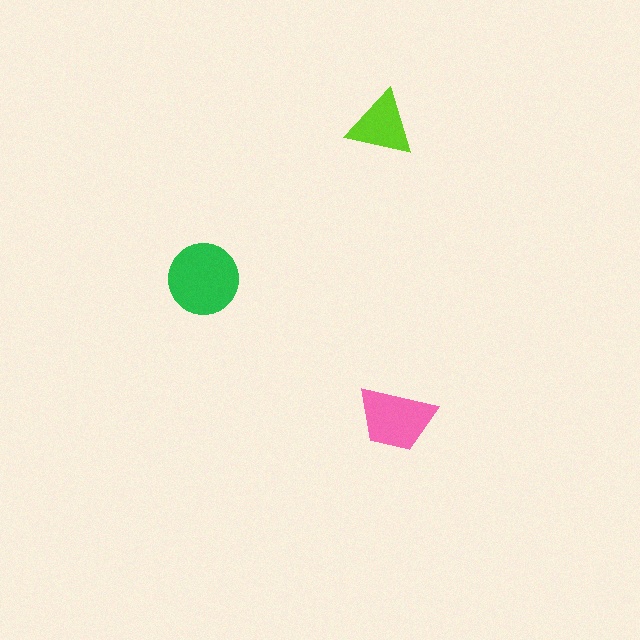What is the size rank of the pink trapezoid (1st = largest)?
2nd.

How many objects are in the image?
There are 3 objects in the image.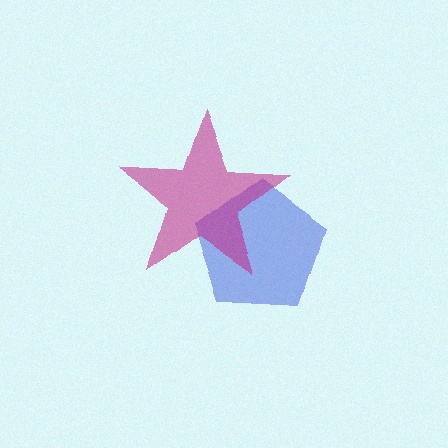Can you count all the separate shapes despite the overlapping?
Yes, there are 2 separate shapes.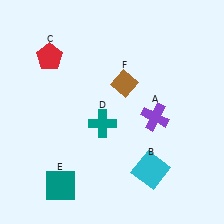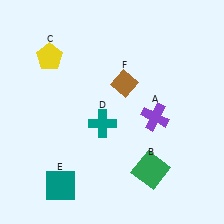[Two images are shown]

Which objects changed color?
B changed from cyan to green. C changed from red to yellow.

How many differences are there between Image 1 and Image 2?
There are 2 differences between the two images.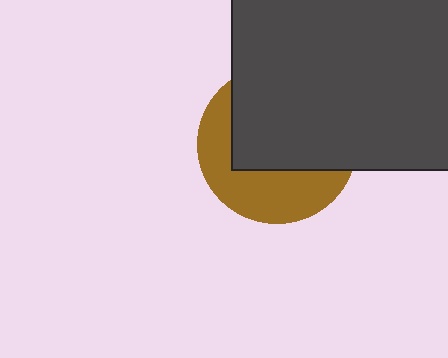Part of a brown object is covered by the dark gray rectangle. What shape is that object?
It is a circle.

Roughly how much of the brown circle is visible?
A small part of it is visible (roughly 41%).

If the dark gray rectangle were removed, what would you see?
You would see the complete brown circle.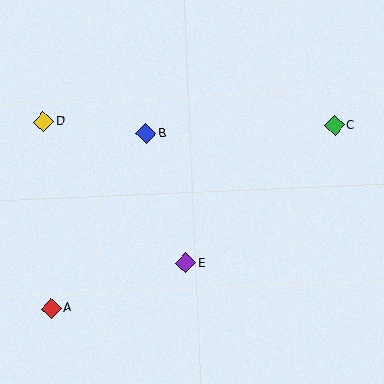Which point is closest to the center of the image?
Point E at (186, 263) is closest to the center.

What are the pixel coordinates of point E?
Point E is at (186, 263).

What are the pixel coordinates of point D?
Point D is at (43, 122).